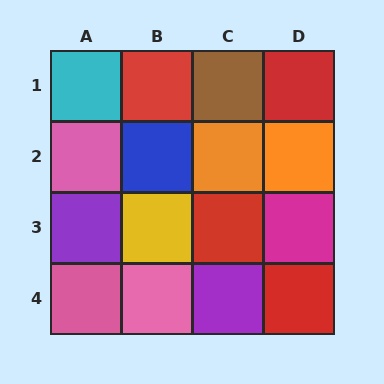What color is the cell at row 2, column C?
Orange.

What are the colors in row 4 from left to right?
Pink, pink, purple, red.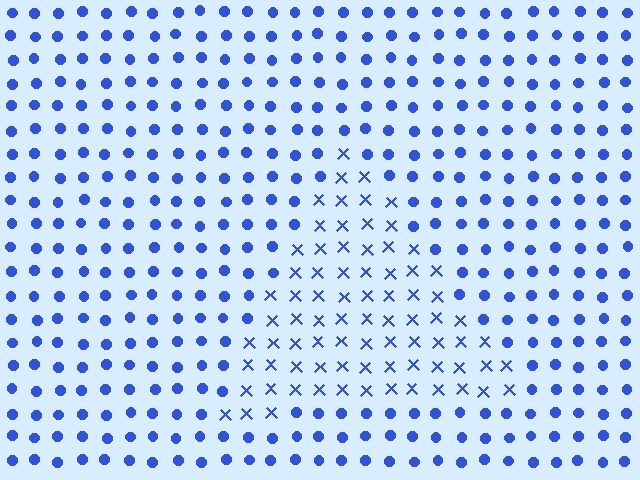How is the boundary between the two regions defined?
The boundary is defined by a change in element shape: X marks inside vs. circles outside. All elements share the same color and spacing.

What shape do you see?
I see a triangle.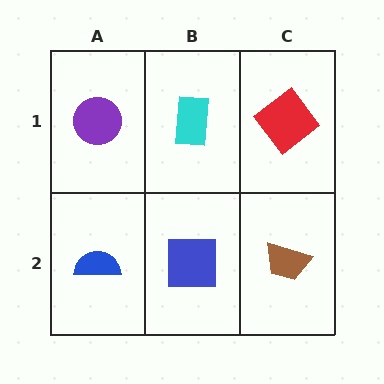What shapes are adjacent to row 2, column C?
A red diamond (row 1, column C), a blue square (row 2, column B).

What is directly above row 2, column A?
A purple circle.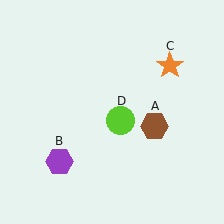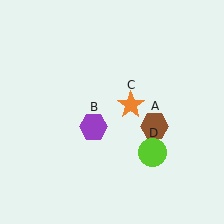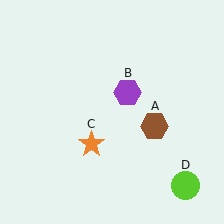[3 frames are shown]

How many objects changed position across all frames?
3 objects changed position: purple hexagon (object B), orange star (object C), lime circle (object D).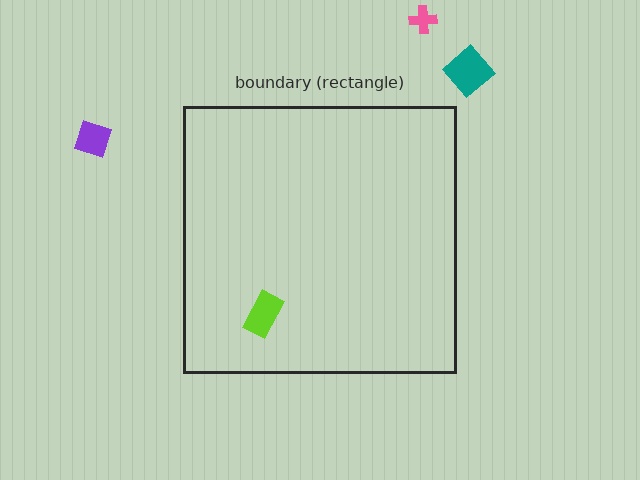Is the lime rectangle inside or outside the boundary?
Inside.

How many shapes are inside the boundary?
1 inside, 3 outside.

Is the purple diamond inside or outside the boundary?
Outside.